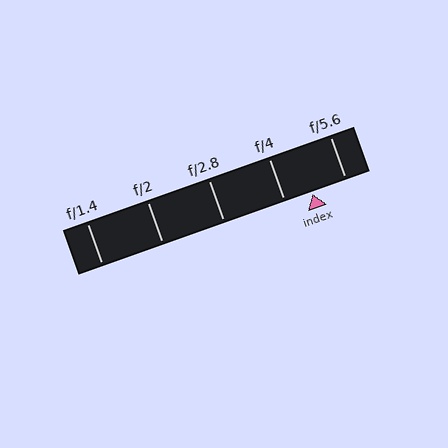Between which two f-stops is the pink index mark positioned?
The index mark is between f/4 and f/5.6.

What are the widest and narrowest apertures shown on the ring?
The widest aperture shown is f/1.4 and the narrowest is f/5.6.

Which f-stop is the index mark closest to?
The index mark is closest to f/4.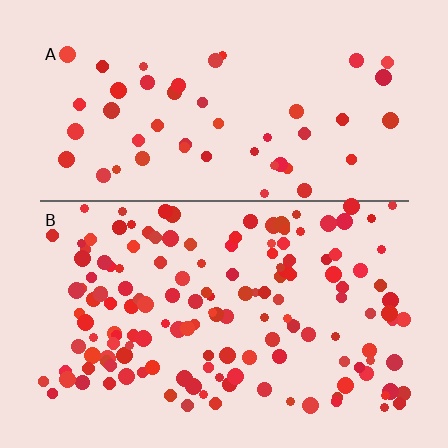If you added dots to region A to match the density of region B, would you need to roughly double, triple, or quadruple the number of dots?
Approximately triple.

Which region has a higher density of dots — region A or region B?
B (the bottom).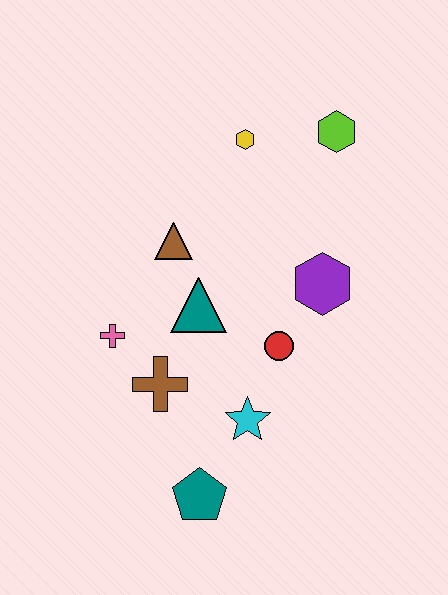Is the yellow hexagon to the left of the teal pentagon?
No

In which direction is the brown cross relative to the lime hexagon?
The brown cross is below the lime hexagon.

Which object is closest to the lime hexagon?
The yellow hexagon is closest to the lime hexagon.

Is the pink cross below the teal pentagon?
No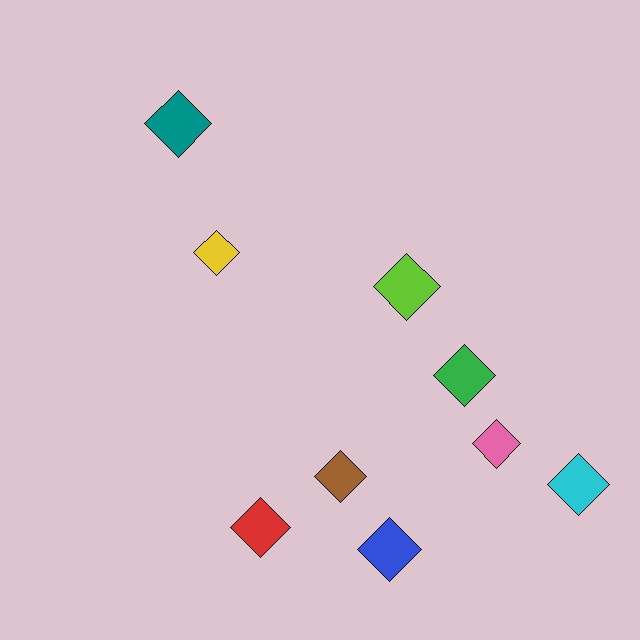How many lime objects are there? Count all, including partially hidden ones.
There is 1 lime object.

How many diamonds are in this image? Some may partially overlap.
There are 9 diamonds.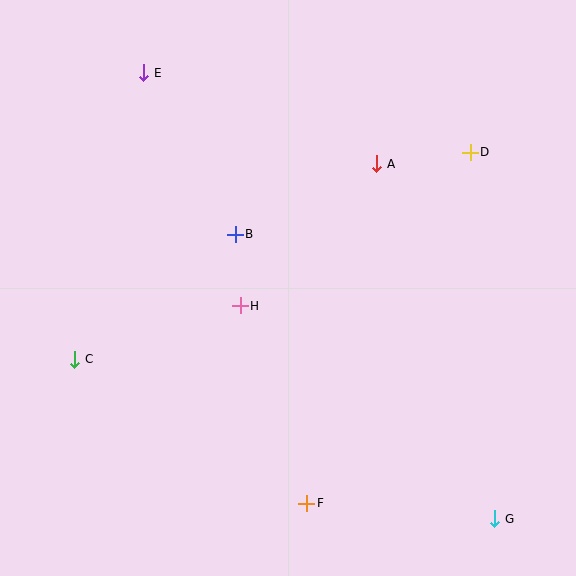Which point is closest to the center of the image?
Point H at (240, 306) is closest to the center.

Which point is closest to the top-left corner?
Point E is closest to the top-left corner.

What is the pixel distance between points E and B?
The distance between E and B is 186 pixels.